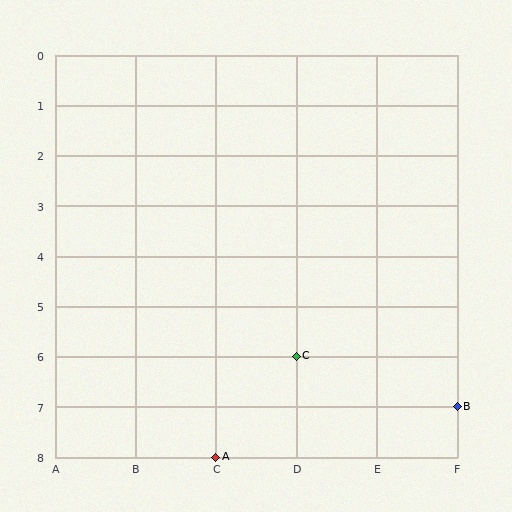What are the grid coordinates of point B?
Point B is at grid coordinates (F, 7).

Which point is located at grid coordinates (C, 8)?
Point A is at (C, 8).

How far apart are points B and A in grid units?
Points B and A are 3 columns and 1 row apart (about 3.2 grid units diagonally).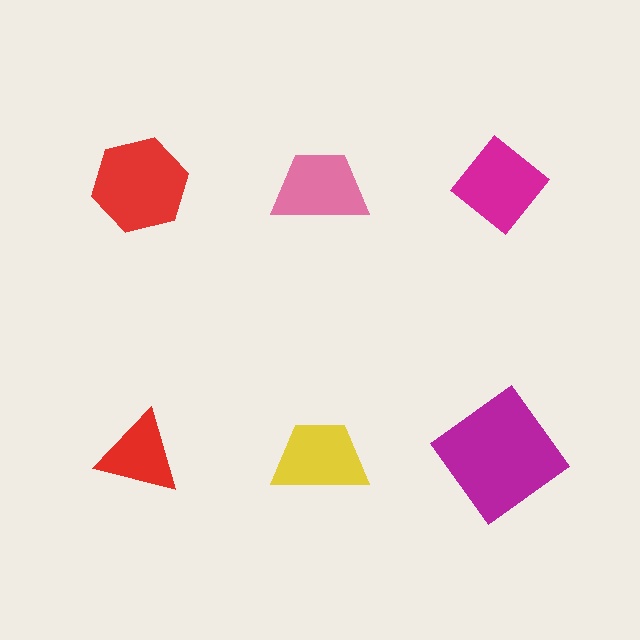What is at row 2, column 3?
A magenta diamond.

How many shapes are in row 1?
3 shapes.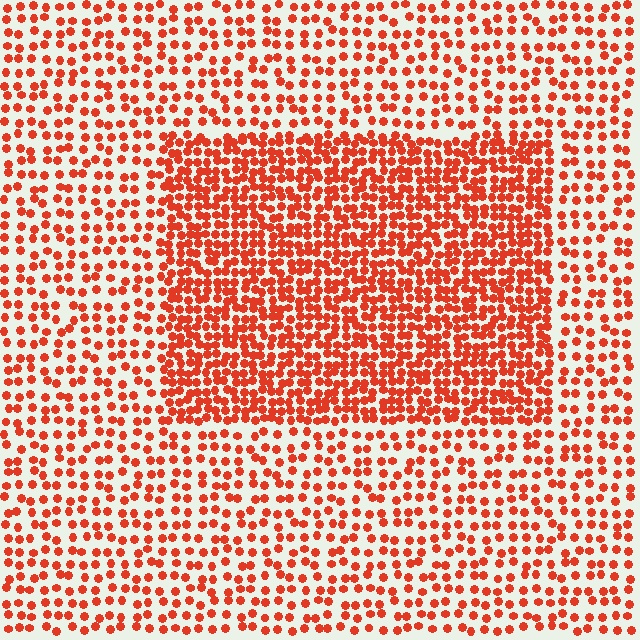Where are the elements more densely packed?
The elements are more densely packed inside the rectangle boundary.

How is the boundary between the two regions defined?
The boundary is defined by a change in element density (approximately 2.0x ratio). All elements are the same color, size, and shape.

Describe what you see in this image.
The image contains small red elements arranged at two different densities. A rectangle-shaped region is visible where the elements are more densely packed than the surrounding area.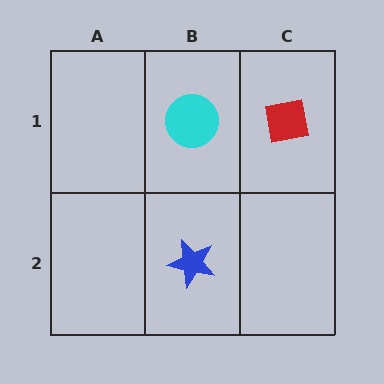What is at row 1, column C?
A red square.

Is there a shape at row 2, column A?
No, that cell is empty.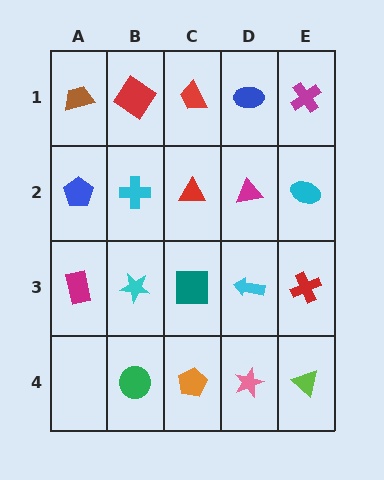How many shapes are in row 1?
5 shapes.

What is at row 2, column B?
A cyan cross.